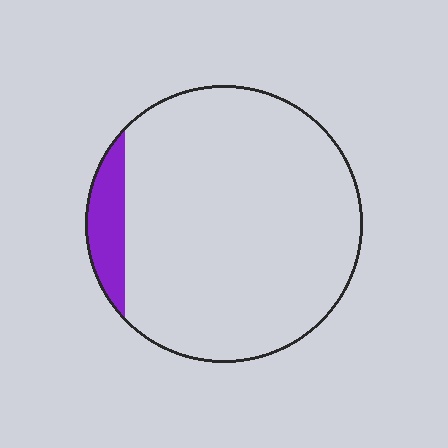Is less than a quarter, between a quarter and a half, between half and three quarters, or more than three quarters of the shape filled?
Less than a quarter.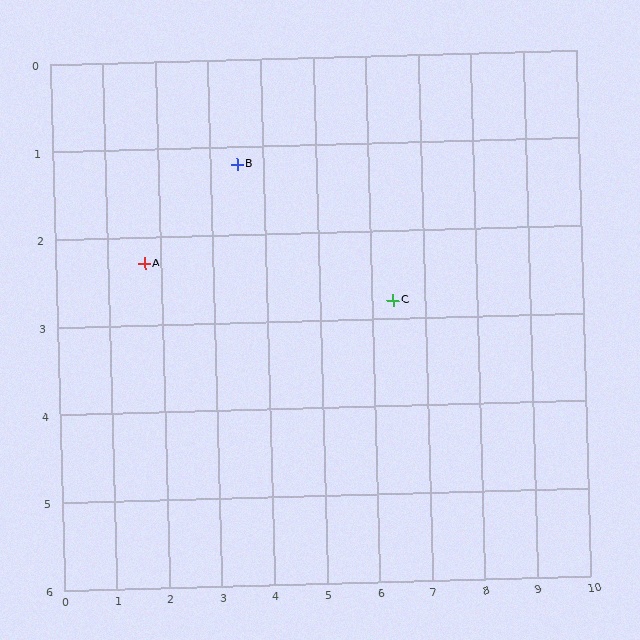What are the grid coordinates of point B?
Point B is at approximately (3.5, 1.2).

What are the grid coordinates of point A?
Point A is at approximately (1.7, 2.3).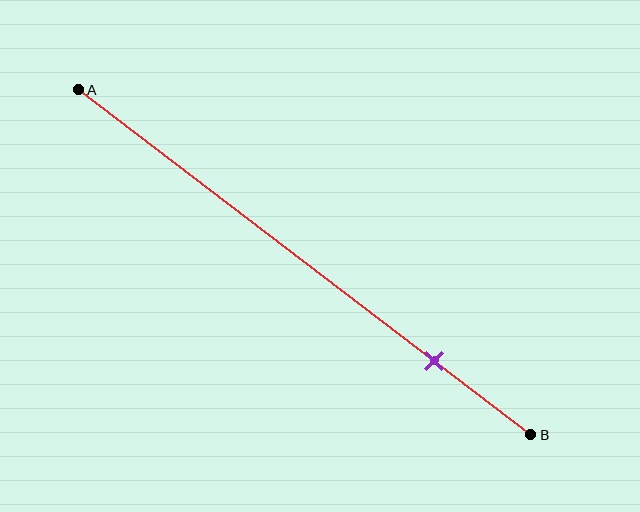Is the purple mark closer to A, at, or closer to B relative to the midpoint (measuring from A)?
The purple mark is closer to point B than the midpoint of segment AB.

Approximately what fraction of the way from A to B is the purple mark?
The purple mark is approximately 80% of the way from A to B.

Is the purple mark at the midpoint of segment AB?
No, the mark is at about 80% from A, not at the 50% midpoint.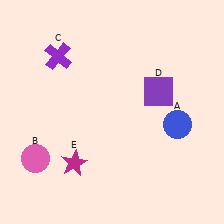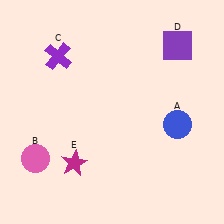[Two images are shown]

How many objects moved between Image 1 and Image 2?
1 object moved between the two images.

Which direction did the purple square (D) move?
The purple square (D) moved up.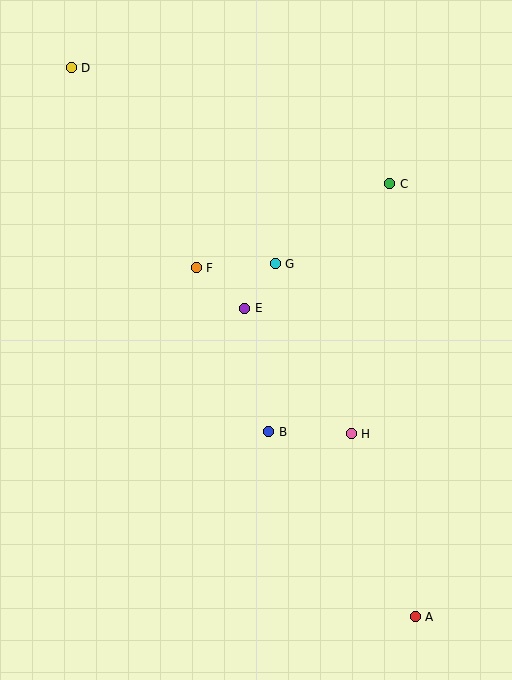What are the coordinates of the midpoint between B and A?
The midpoint between B and A is at (342, 524).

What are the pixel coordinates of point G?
Point G is at (275, 264).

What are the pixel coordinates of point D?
Point D is at (71, 68).